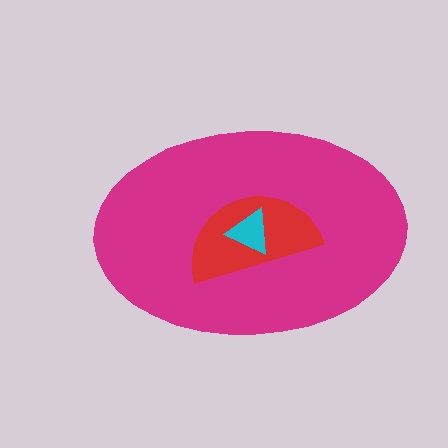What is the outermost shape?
The magenta ellipse.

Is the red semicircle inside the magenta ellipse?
Yes.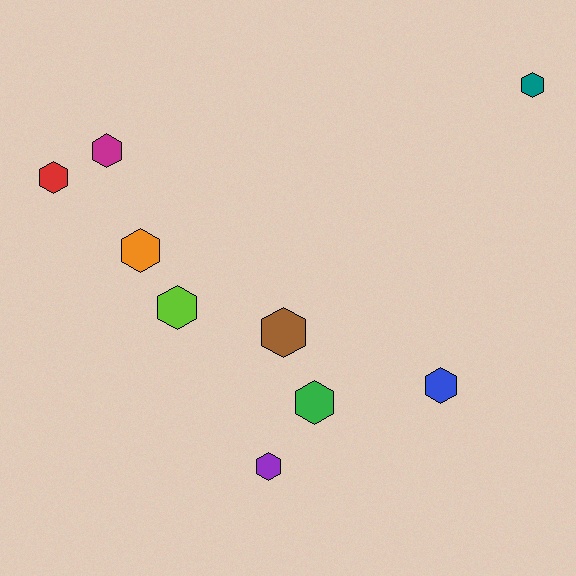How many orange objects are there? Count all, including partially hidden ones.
There is 1 orange object.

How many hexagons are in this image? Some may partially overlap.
There are 9 hexagons.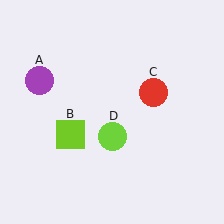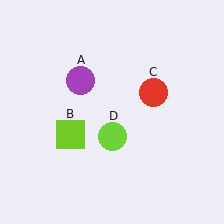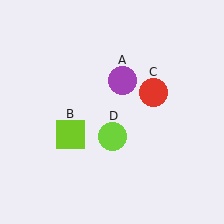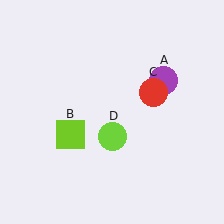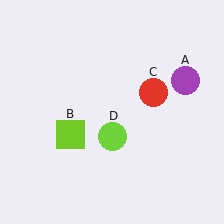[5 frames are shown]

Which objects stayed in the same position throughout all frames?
Lime square (object B) and red circle (object C) and lime circle (object D) remained stationary.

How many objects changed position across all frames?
1 object changed position: purple circle (object A).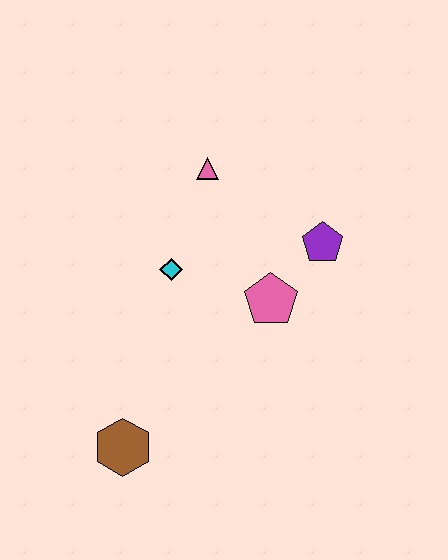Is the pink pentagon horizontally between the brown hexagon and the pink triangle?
No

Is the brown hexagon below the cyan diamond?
Yes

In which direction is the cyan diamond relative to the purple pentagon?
The cyan diamond is to the left of the purple pentagon.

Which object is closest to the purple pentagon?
The pink pentagon is closest to the purple pentagon.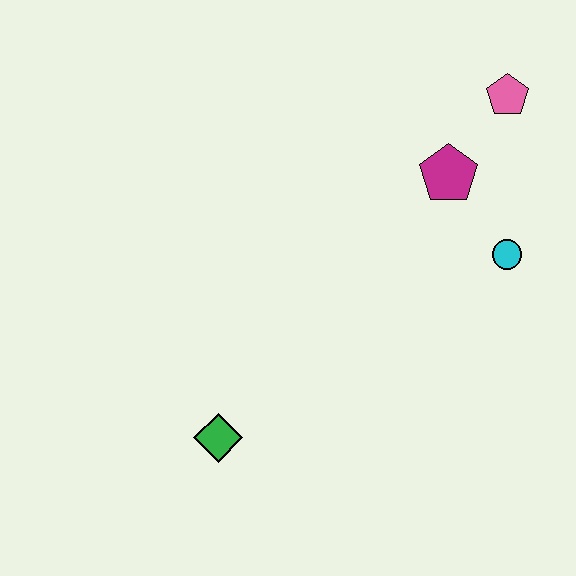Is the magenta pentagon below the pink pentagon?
Yes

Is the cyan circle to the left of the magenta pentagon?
No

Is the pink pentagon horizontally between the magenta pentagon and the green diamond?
No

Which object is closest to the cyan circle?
The magenta pentagon is closest to the cyan circle.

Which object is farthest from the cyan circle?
The green diamond is farthest from the cyan circle.